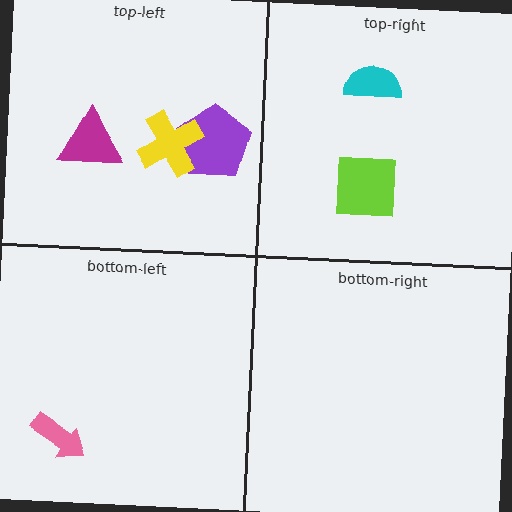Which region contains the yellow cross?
The top-left region.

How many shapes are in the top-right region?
2.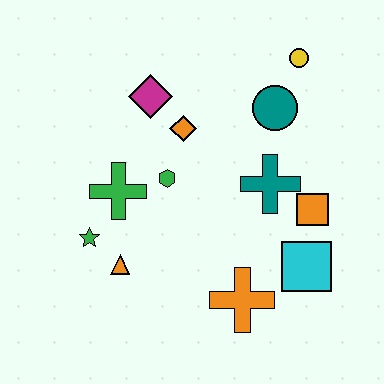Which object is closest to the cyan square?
The orange square is closest to the cyan square.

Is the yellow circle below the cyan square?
No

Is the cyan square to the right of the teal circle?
Yes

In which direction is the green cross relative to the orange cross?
The green cross is to the left of the orange cross.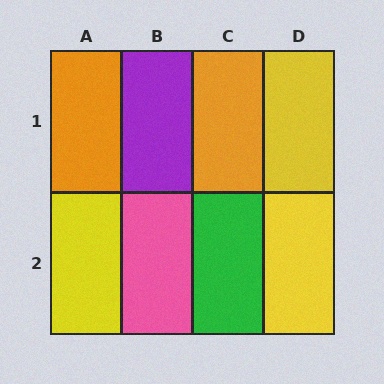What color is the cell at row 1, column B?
Purple.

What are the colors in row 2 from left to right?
Yellow, pink, green, yellow.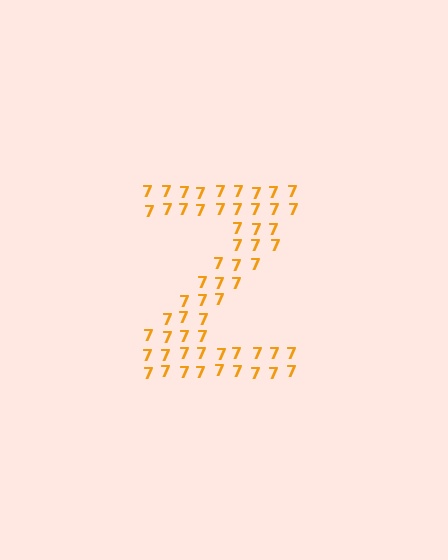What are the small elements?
The small elements are digit 7's.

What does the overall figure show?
The overall figure shows the letter Z.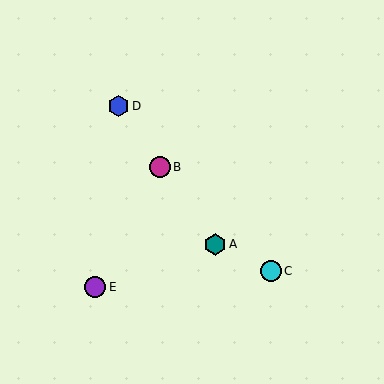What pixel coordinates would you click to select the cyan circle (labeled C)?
Click at (271, 271) to select the cyan circle C.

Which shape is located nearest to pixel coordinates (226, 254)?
The teal hexagon (labeled A) at (215, 244) is nearest to that location.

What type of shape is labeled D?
Shape D is a blue hexagon.